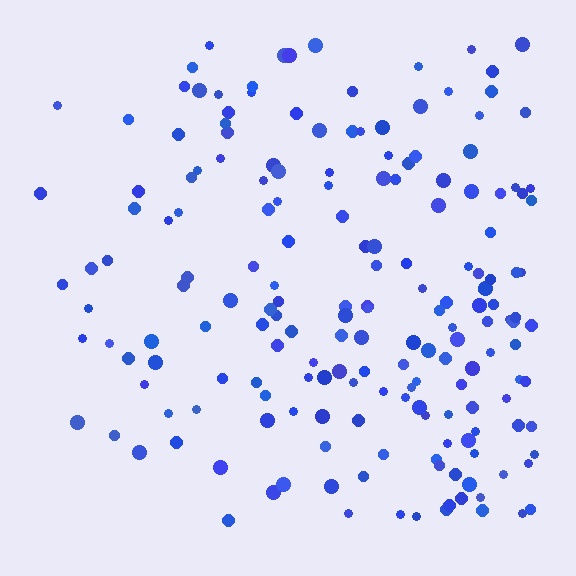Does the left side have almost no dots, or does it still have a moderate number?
Still a moderate number, just noticeably fewer than the right.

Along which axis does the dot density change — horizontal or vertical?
Horizontal.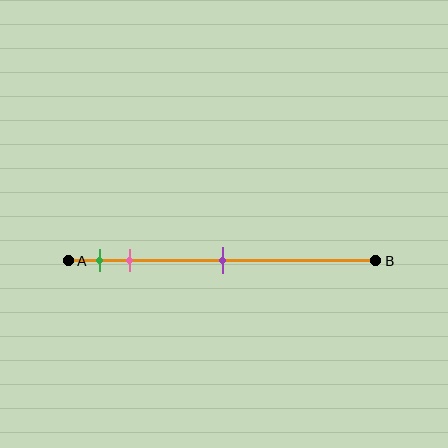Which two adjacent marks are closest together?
The green and pink marks are the closest adjacent pair.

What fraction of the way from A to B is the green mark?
The green mark is approximately 10% (0.1) of the way from A to B.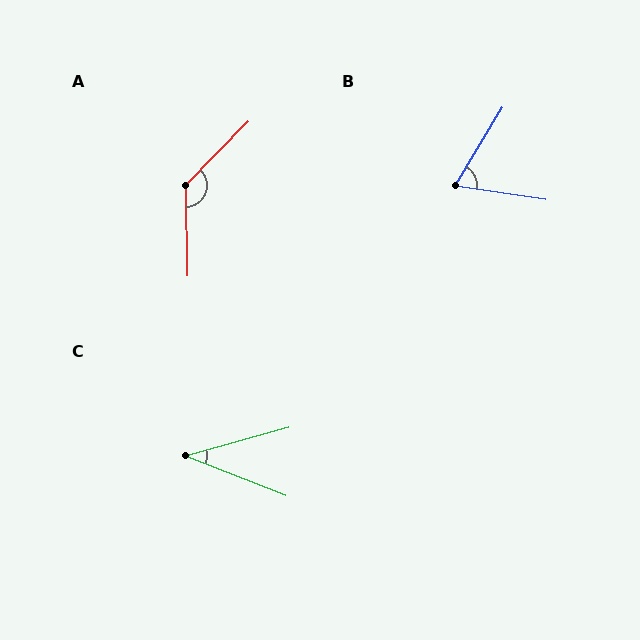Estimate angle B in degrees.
Approximately 67 degrees.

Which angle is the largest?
A, at approximately 134 degrees.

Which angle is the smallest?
C, at approximately 37 degrees.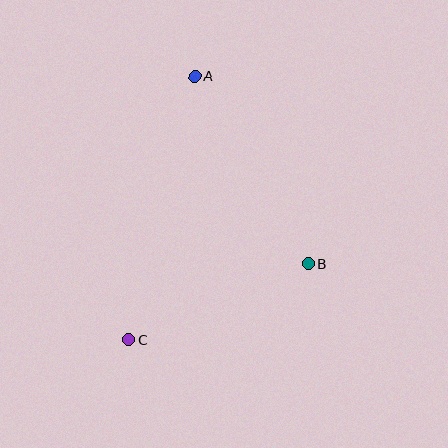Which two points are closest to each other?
Points B and C are closest to each other.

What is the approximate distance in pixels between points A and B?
The distance between A and B is approximately 219 pixels.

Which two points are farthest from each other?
Points A and C are farthest from each other.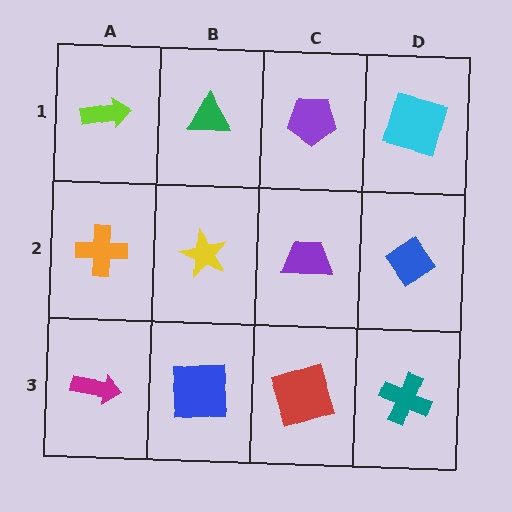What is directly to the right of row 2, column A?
A yellow star.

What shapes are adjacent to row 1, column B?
A yellow star (row 2, column B), a lime arrow (row 1, column A), a purple pentagon (row 1, column C).